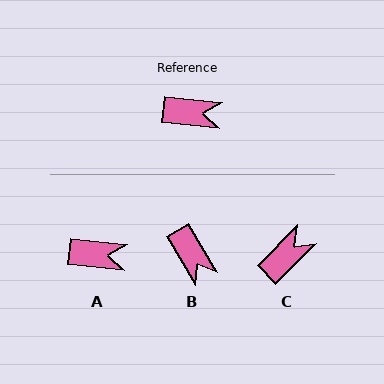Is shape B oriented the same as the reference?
No, it is off by about 53 degrees.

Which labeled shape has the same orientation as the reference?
A.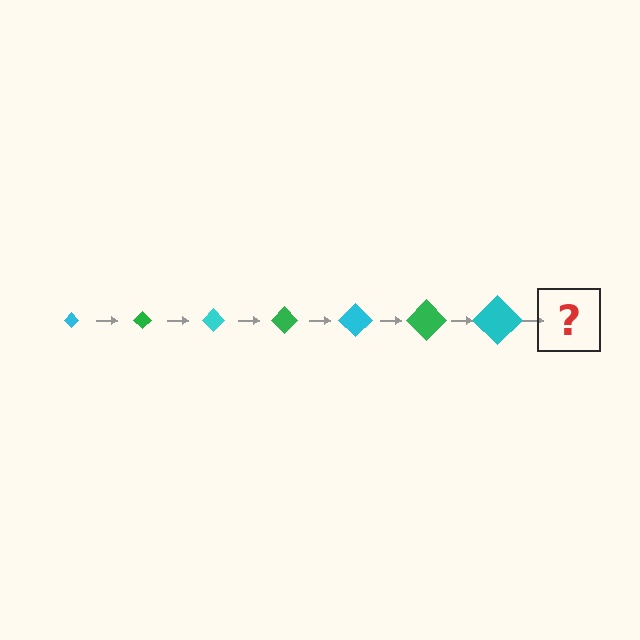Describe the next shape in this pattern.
It should be a green diamond, larger than the previous one.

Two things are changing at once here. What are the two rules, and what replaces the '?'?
The two rules are that the diamond grows larger each step and the color cycles through cyan and green. The '?' should be a green diamond, larger than the previous one.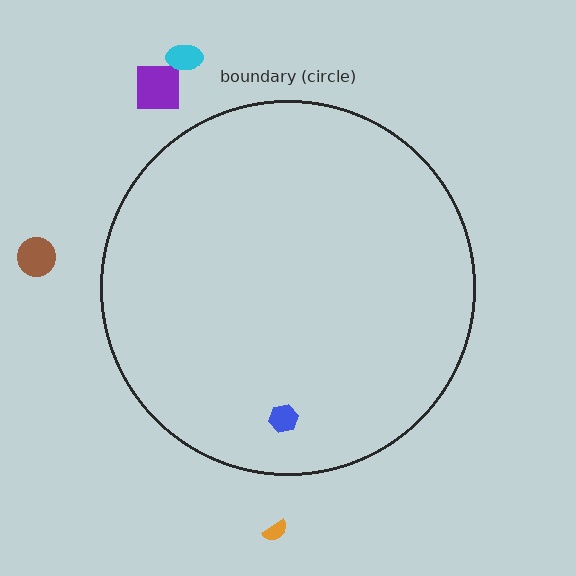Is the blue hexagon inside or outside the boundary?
Inside.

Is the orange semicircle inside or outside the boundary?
Outside.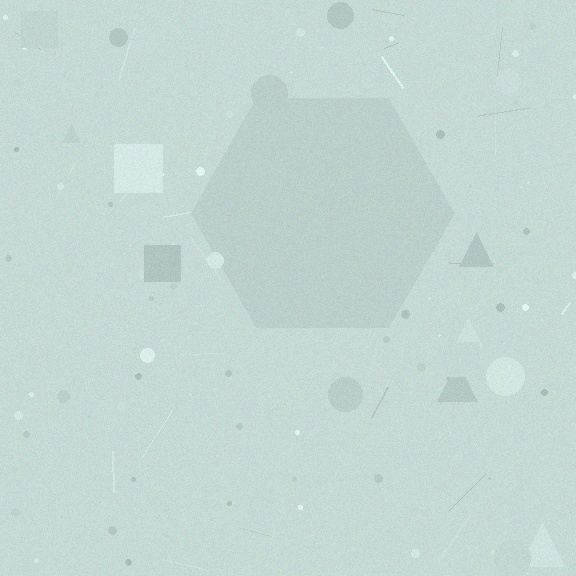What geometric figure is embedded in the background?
A hexagon is embedded in the background.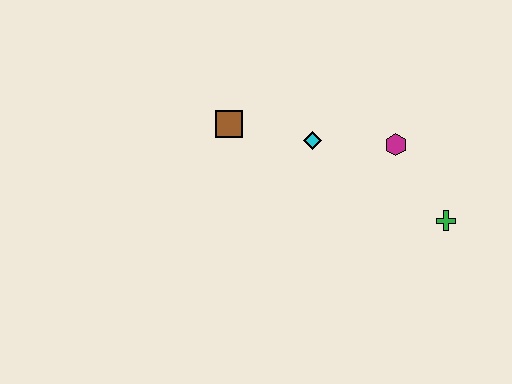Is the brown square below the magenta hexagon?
No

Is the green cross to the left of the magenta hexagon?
No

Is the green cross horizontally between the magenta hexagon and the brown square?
No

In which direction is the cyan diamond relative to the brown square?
The cyan diamond is to the right of the brown square.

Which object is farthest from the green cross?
The brown square is farthest from the green cross.